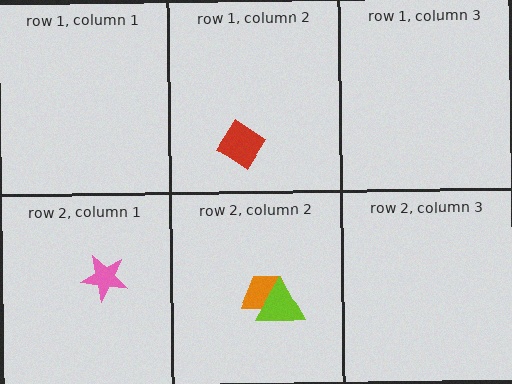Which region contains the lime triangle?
The row 2, column 2 region.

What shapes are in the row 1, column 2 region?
The red diamond.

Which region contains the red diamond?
The row 1, column 2 region.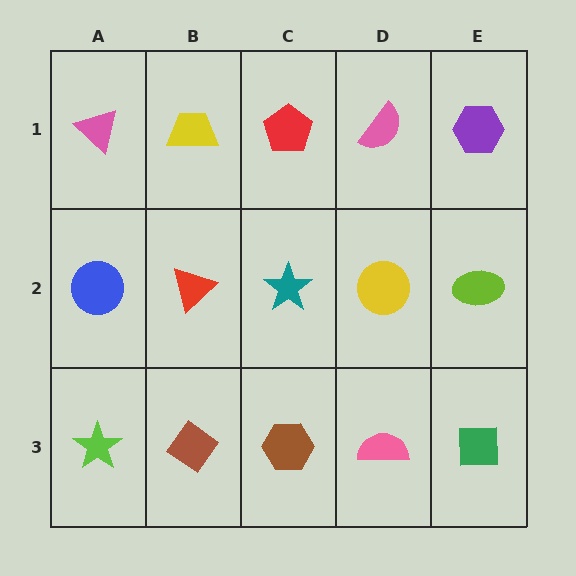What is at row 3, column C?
A brown hexagon.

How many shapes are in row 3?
5 shapes.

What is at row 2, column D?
A yellow circle.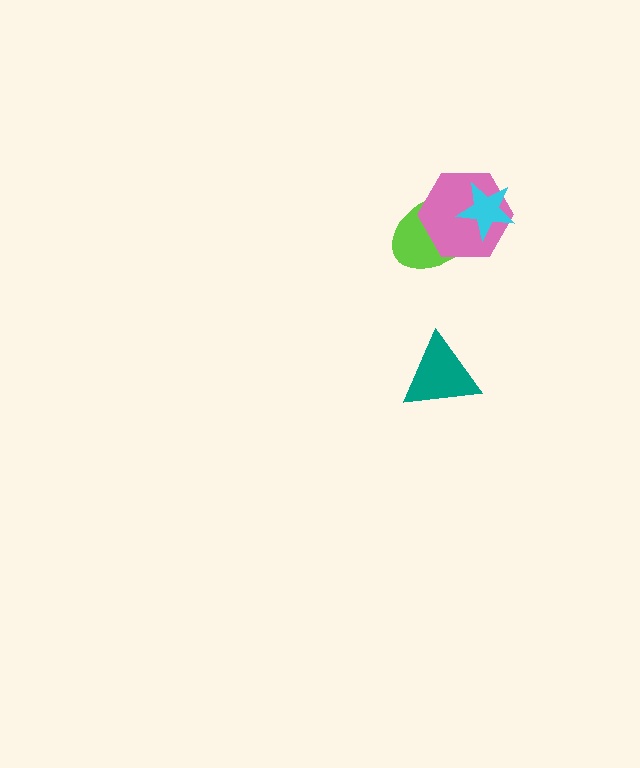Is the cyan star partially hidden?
No, no other shape covers it.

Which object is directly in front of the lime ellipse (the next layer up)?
The pink hexagon is directly in front of the lime ellipse.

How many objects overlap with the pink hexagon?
2 objects overlap with the pink hexagon.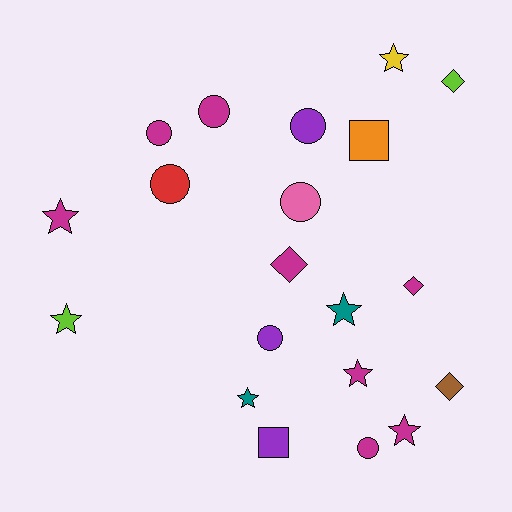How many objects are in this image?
There are 20 objects.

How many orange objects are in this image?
There is 1 orange object.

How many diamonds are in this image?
There are 4 diamonds.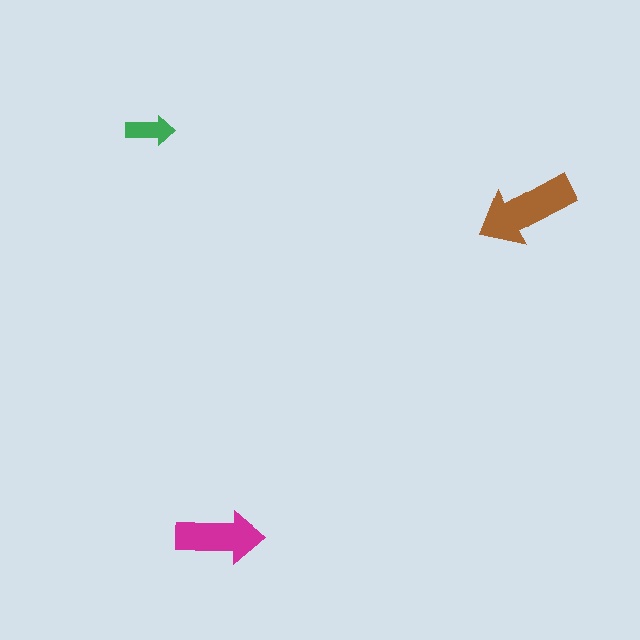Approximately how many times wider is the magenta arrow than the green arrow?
About 2 times wider.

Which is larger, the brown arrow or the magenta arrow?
The brown one.